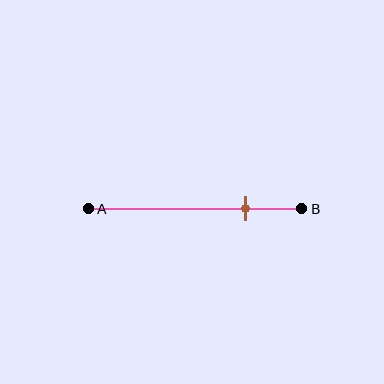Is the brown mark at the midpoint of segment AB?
No, the mark is at about 75% from A, not at the 50% midpoint.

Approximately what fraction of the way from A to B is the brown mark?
The brown mark is approximately 75% of the way from A to B.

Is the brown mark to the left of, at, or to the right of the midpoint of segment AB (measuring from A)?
The brown mark is to the right of the midpoint of segment AB.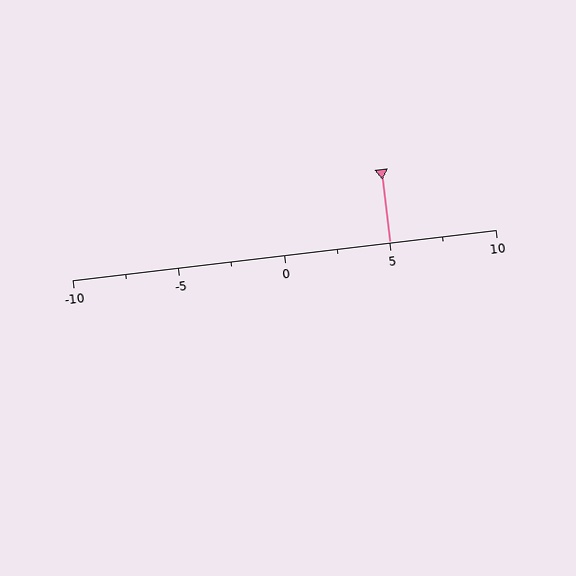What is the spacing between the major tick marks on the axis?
The major ticks are spaced 5 apart.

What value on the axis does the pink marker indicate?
The marker indicates approximately 5.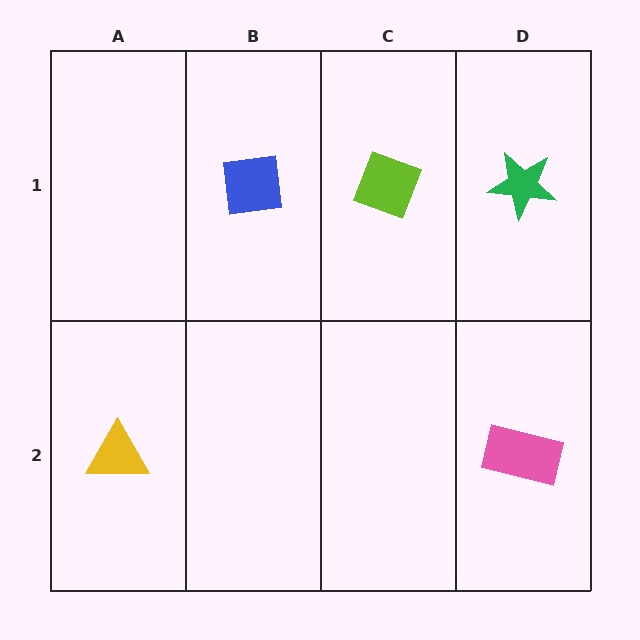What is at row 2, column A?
A yellow triangle.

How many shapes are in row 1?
3 shapes.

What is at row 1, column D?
A green star.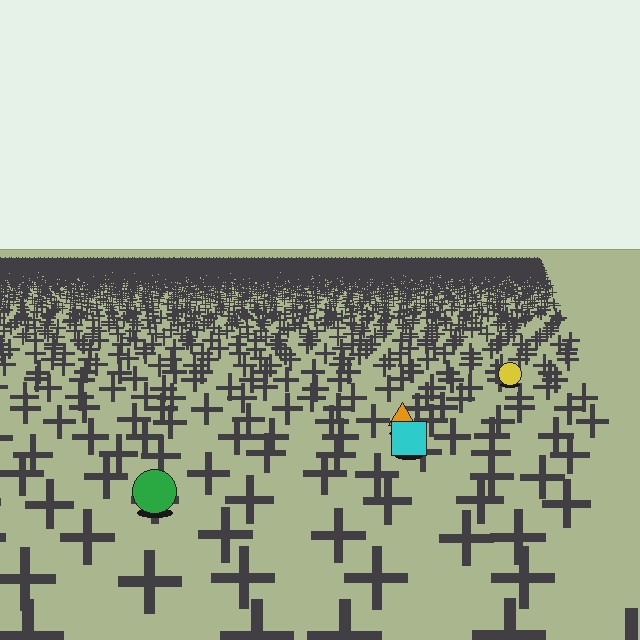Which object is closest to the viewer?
The green circle is closest. The texture marks near it are larger and more spread out.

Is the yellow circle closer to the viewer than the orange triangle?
No. The orange triangle is closer — you can tell from the texture gradient: the ground texture is coarser near it.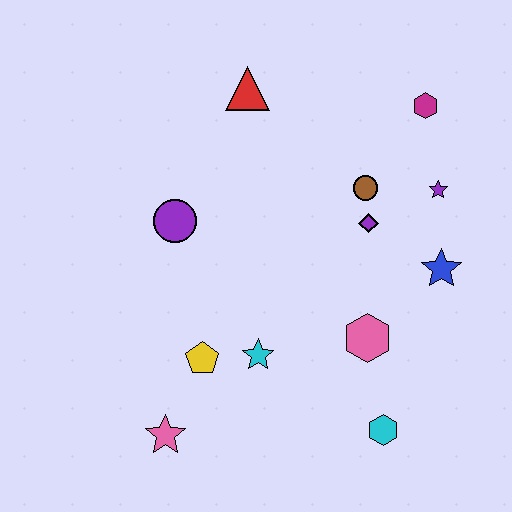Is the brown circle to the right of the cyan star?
Yes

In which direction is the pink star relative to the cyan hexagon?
The pink star is to the left of the cyan hexagon.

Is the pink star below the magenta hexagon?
Yes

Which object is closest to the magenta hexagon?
The purple star is closest to the magenta hexagon.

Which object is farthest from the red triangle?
The cyan hexagon is farthest from the red triangle.